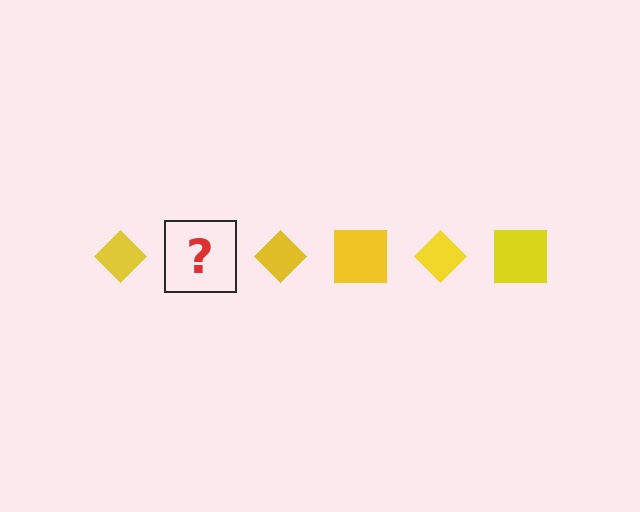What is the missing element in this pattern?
The missing element is a yellow square.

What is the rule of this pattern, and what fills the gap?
The rule is that the pattern cycles through diamond, square shapes in yellow. The gap should be filled with a yellow square.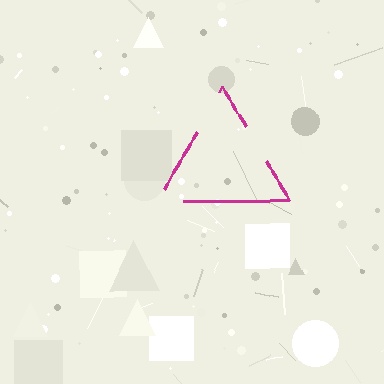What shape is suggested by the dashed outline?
The dashed outline suggests a triangle.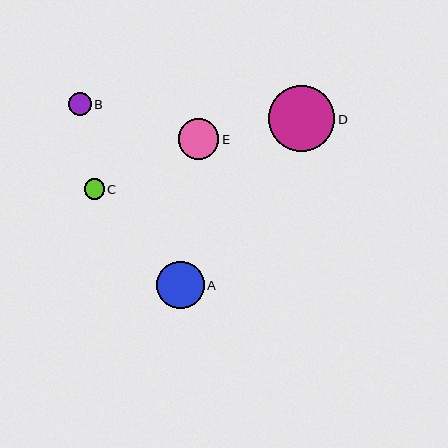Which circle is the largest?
Circle D is the largest with a size of approximately 66 pixels.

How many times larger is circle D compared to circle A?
Circle D is approximately 1.4 times the size of circle A.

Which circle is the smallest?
Circle C is the smallest with a size of approximately 20 pixels.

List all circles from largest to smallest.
From largest to smallest: D, A, E, B, C.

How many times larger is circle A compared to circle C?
Circle A is approximately 2.3 times the size of circle C.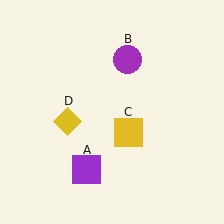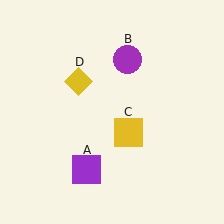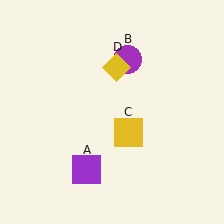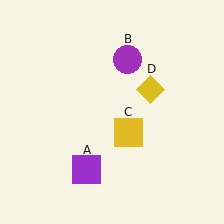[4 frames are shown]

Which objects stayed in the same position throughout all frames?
Purple square (object A) and purple circle (object B) and yellow square (object C) remained stationary.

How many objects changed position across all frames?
1 object changed position: yellow diamond (object D).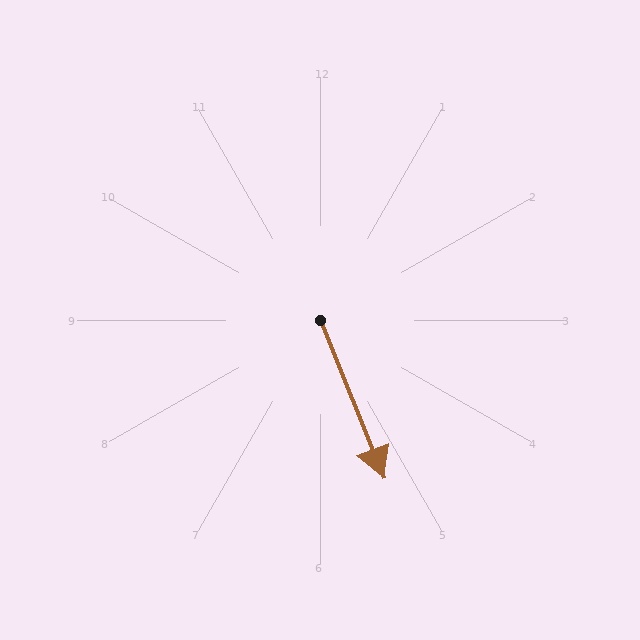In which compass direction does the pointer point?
South.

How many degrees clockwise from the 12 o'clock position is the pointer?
Approximately 158 degrees.